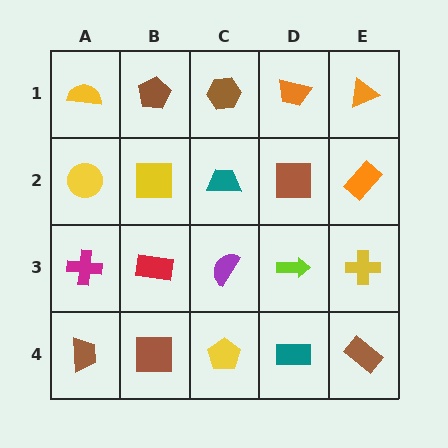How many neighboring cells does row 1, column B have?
3.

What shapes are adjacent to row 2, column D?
An orange trapezoid (row 1, column D), a lime arrow (row 3, column D), a teal trapezoid (row 2, column C), an orange rectangle (row 2, column E).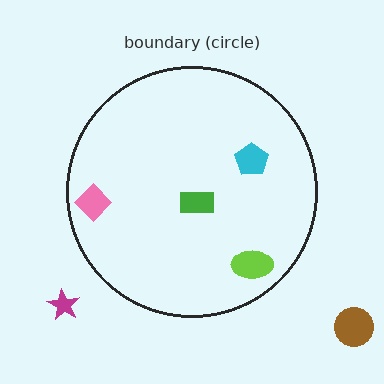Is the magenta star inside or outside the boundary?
Outside.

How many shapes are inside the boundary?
4 inside, 2 outside.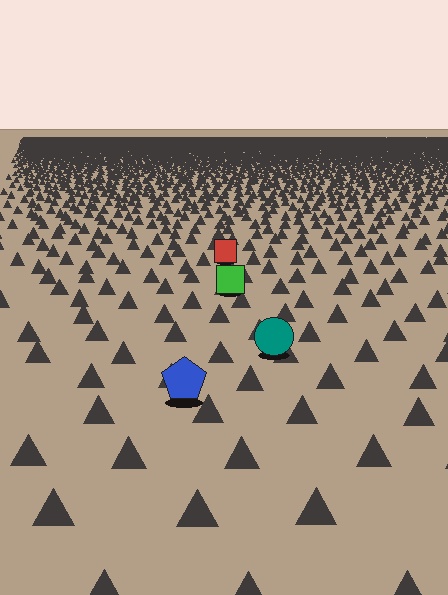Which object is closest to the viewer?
The blue pentagon is closest. The texture marks near it are larger and more spread out.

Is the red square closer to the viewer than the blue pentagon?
No. The blue pentagon is closer — you can tell from the texture gradient: the ground texture is coarser near it.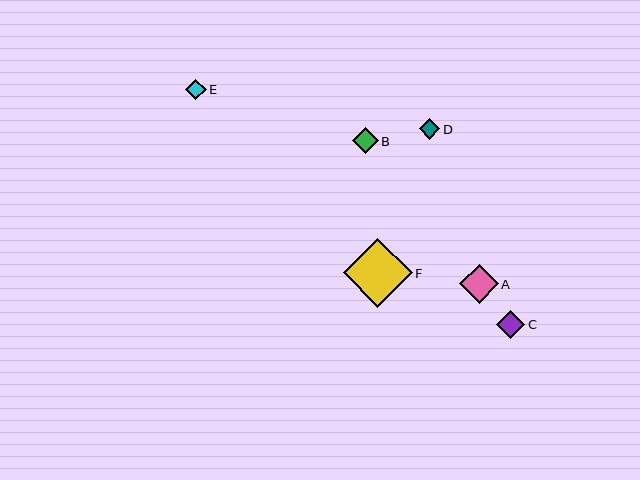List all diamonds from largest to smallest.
From largest to smallest: F, A, C, B, E, D.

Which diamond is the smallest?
Diamond D is the smallest with a size of approximately 20 pixels.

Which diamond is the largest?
Diamond F is the largest with a size of approximately 69 pixels.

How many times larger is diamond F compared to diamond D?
Diamond F is approximately 3.4 times the size of diamond D.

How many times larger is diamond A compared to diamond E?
Diamond A is approximately 1.9 times the size of diamond E.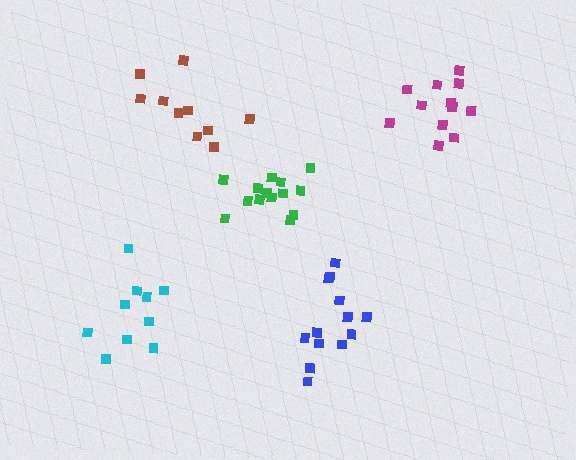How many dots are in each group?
Group 1: 14 dots, Group 2: 12 dots, Group 3: 13 dots, Group 4: 10 dots, Group 5: 10 dots (59 total).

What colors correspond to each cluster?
The clusters are colored: green, magenta, blue, brown, cyan.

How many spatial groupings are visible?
There are 5 spatial groupings.